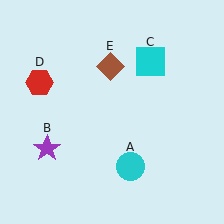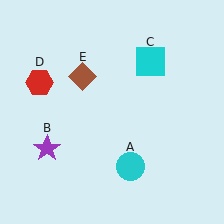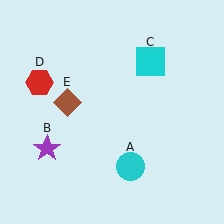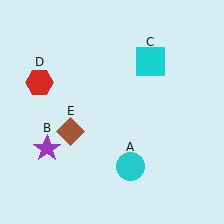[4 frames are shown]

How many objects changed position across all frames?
1 object changed position: brown diamond (object E).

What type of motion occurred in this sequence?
The brown diamond (object E) rotated counterclockwise around the center of the scene.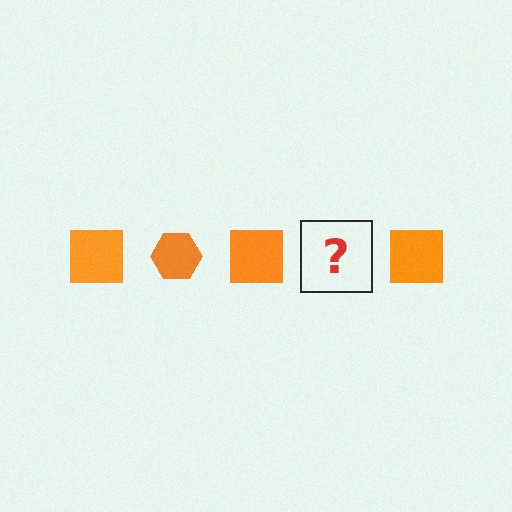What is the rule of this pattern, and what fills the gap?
The rule is that the pattern cycles through square, hexagon shapes in orange. The gap should be filled with an orange hexagon.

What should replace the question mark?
The question mark should be replaced with an orange hexagon.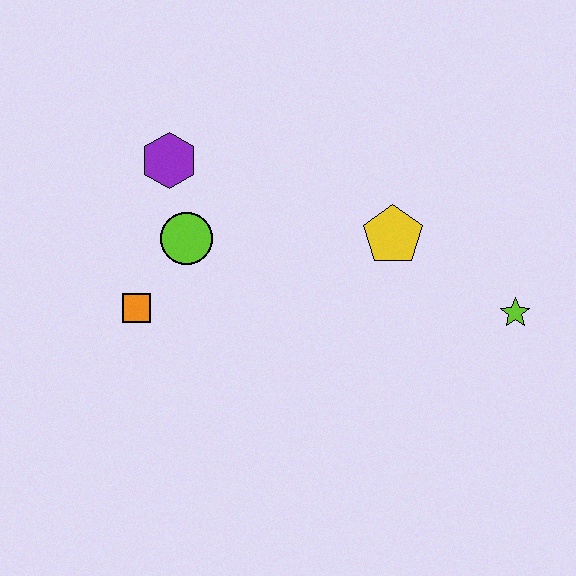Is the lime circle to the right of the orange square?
Yes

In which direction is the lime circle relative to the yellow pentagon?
The lime circle is to the left of the yellow pentagon.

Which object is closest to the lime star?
The yellow pentagon is closest to the lime star.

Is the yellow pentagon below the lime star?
No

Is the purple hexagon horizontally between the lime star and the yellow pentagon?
No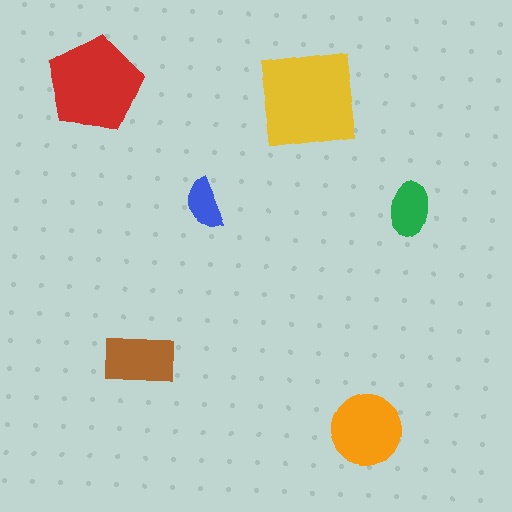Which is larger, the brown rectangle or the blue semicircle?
The brown rectangle.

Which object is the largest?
The yellow square.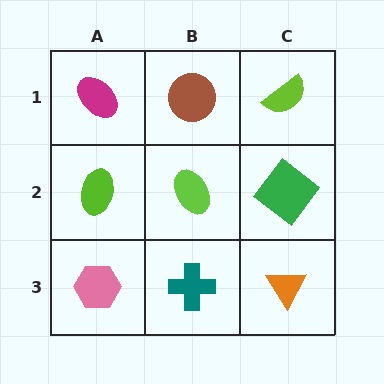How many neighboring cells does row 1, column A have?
2.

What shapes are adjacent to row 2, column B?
A brown circle (row 1, column B), a teal cross (row 3, column B), a lime ellipse (row 2, column A), a green diamond (row 2, column C).